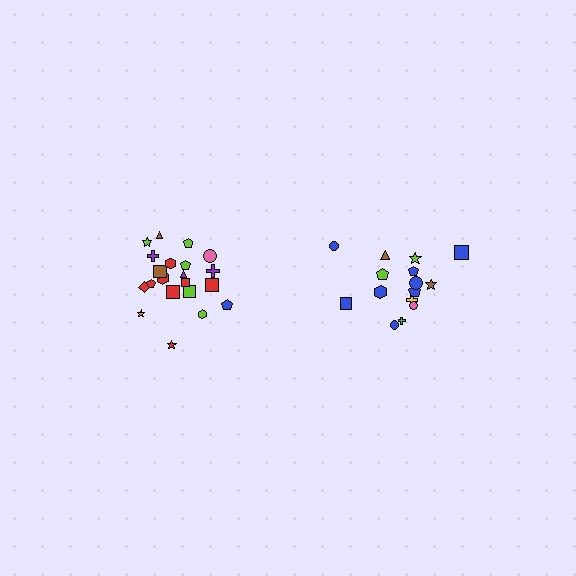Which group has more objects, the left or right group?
The left group.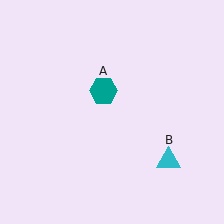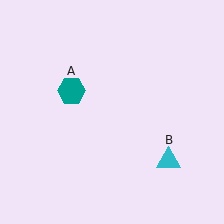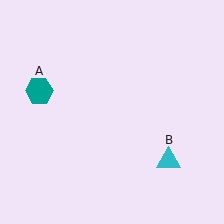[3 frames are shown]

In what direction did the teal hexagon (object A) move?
The teal hexagon (object A) moved left.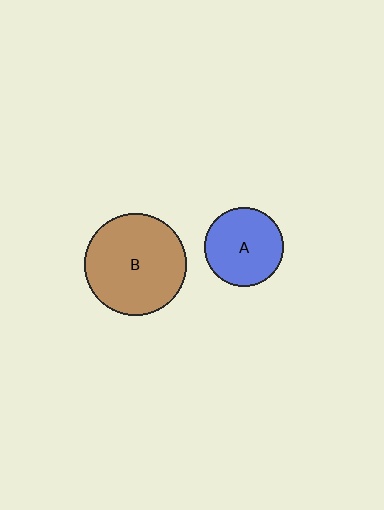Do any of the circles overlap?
No, none of the circles overlap.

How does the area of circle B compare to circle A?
Approximately 1.7 times.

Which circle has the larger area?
Circle B (brown).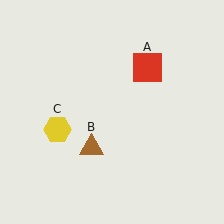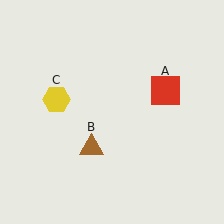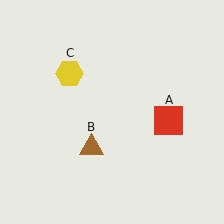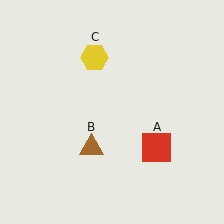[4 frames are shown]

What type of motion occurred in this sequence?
The red square (object A), yellow hexagon (object C) rotated clockwise around the center of the scene.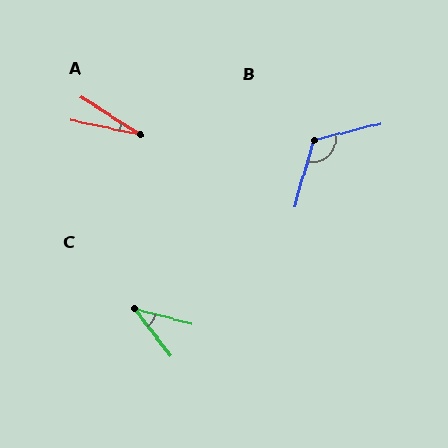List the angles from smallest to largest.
A (20°), C (38°), B (120°).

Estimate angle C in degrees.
Approximately 38 degrees.